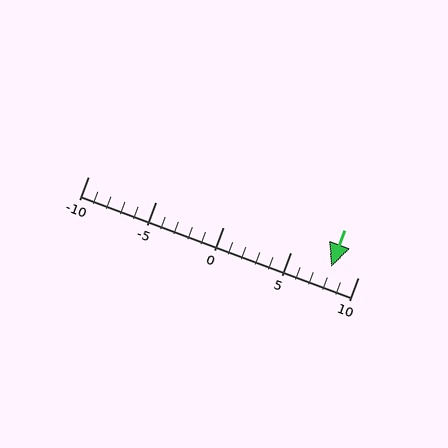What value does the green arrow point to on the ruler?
The green arrow points to approximately 8.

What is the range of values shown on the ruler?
The ruler shows values from -10 to 10.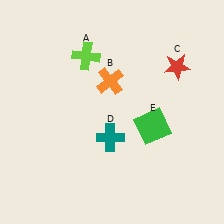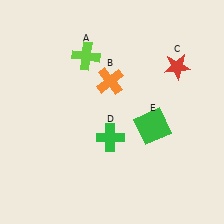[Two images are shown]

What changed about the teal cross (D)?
In Image 1, D is teal. In Image 2, it changed to green.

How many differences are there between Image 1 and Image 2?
There is 1 difference between the two images.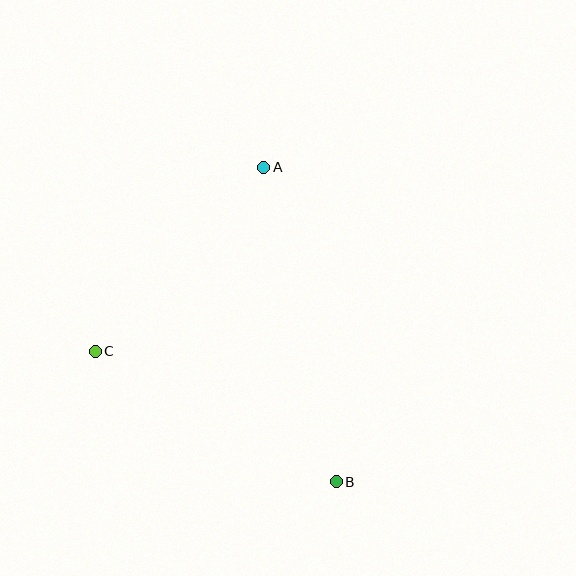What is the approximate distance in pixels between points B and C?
The distance between B and C is approximately 274 pixels.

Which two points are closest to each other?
Points A and C are closest to each other.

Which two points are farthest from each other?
Points A and B are farthest from each other.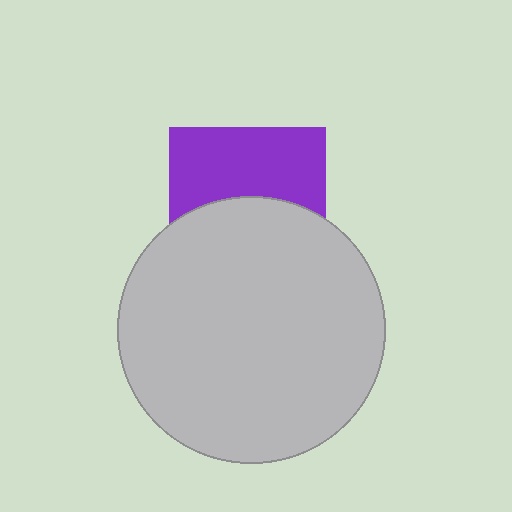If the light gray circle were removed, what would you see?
You would see the complete purple square.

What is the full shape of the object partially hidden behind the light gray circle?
The partially hidden object is a purple square.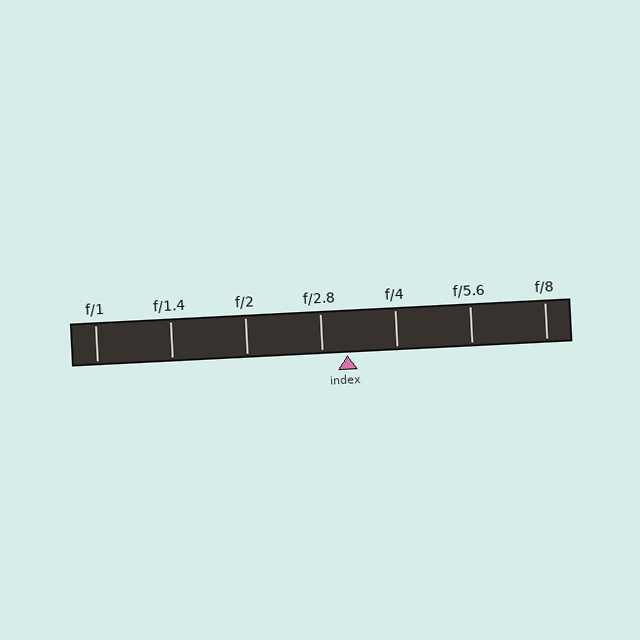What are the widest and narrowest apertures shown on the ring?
The widest aperture shown is f/1 and the narrowest is f/8.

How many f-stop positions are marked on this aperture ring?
There are 7 f-stop positions marked.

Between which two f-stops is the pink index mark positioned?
The index mark is between f/2.8 and f/4.